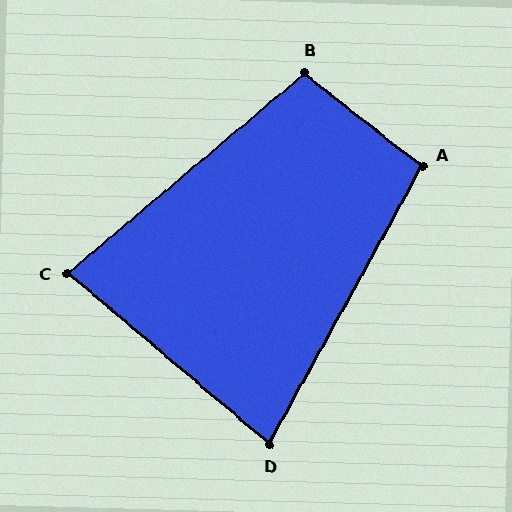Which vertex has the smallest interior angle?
D, at approximately 78 degrees.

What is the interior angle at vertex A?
Approximately 99 degrees (obtuse).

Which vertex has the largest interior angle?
B, at approximately 102 degrees.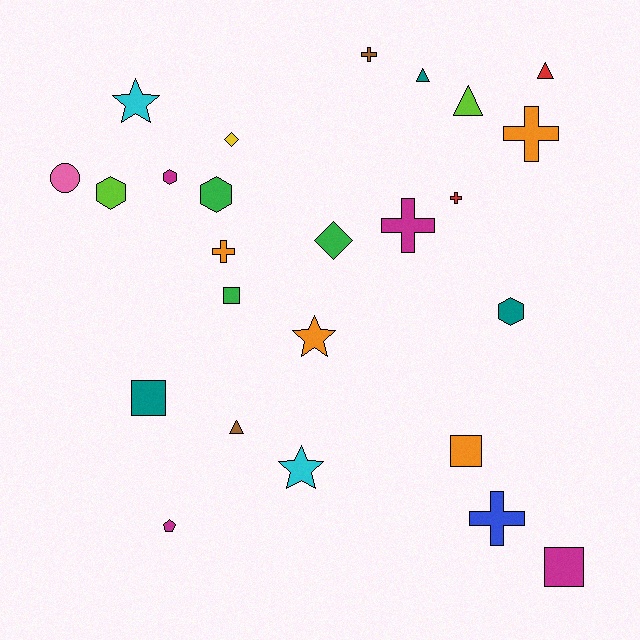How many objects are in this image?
There are 25 objects.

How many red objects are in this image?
There are 2 red objects.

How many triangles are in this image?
There are 4 triangles.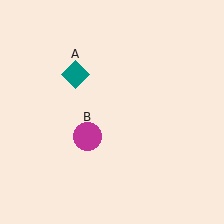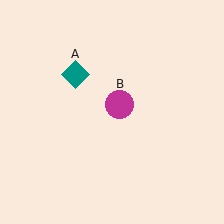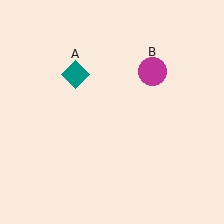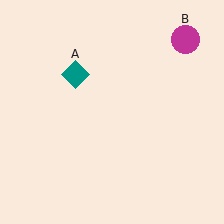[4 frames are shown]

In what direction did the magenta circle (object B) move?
The magenta circle (object B) moved up and to the right.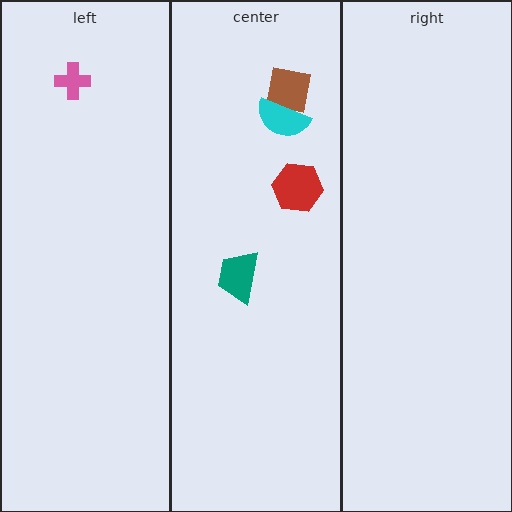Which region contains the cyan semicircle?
The center region.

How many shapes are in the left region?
1.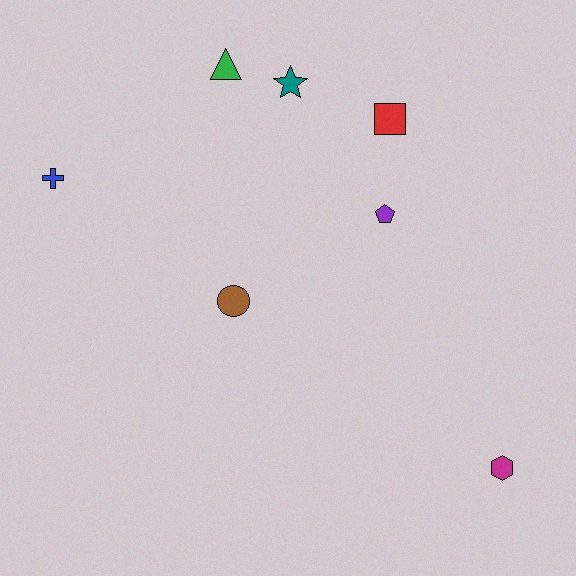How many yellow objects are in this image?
There are no yellow objects.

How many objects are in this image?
There are 7 objects.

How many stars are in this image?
There is 1 star.